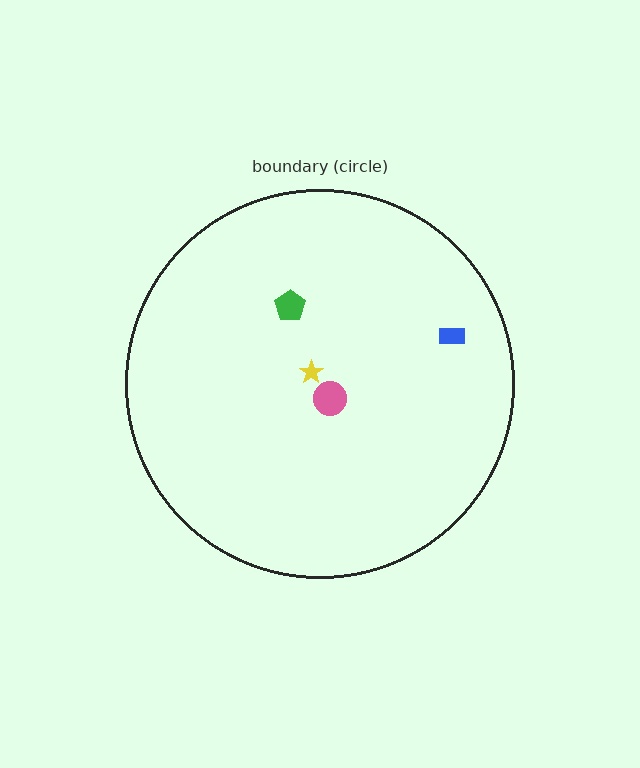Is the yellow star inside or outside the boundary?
Inside.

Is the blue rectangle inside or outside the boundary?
Inside.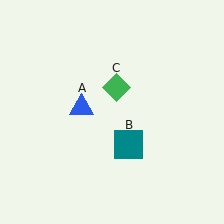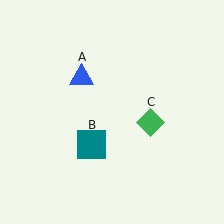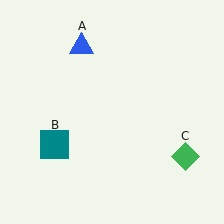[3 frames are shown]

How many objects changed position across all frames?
3 objects changed position: blue triangle (object A), teal square (object B), green diamond (object C).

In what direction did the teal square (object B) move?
The teal square (object B) moved left.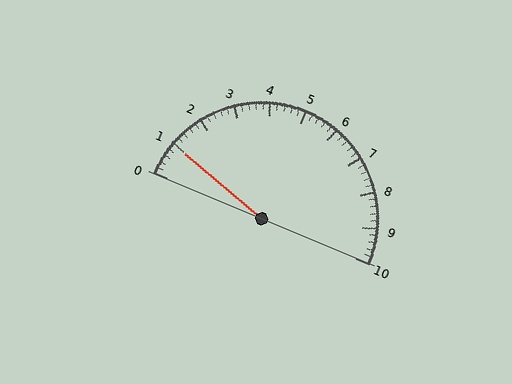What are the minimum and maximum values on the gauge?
The gauge ranges from 0 to 10.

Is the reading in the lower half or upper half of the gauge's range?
The reading is in the lower half of the range (0 to 10).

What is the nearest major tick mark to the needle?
The nearest major tick mark is 1.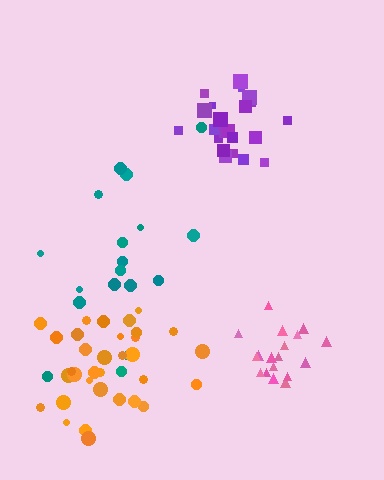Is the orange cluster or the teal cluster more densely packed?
Orange.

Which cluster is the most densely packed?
Pink.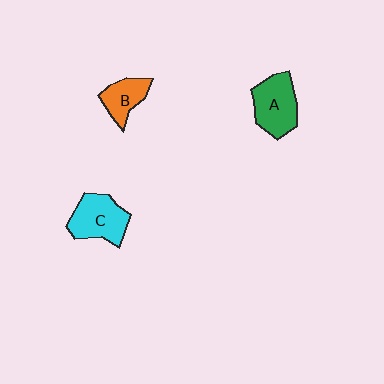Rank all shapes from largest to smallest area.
From largest to smallest: A (green), C (cyan), B (orange).